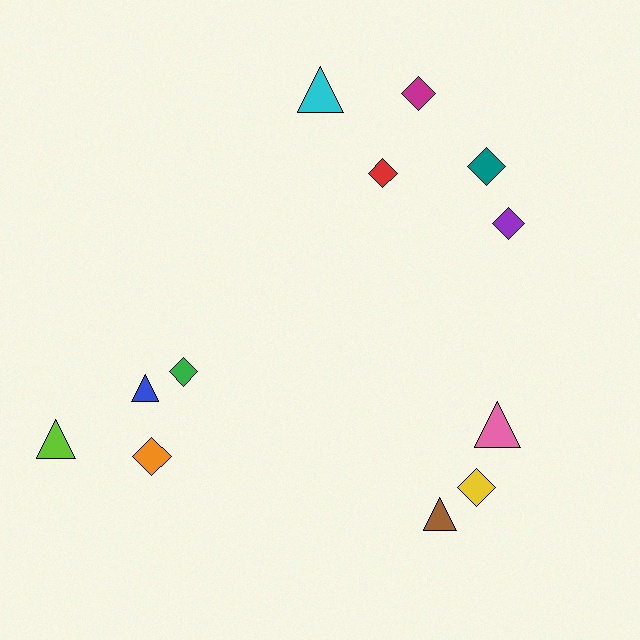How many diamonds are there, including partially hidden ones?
There are 7 diamonds.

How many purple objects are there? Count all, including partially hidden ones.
There is 1 purple object.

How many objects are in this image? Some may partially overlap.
There are 12 objects.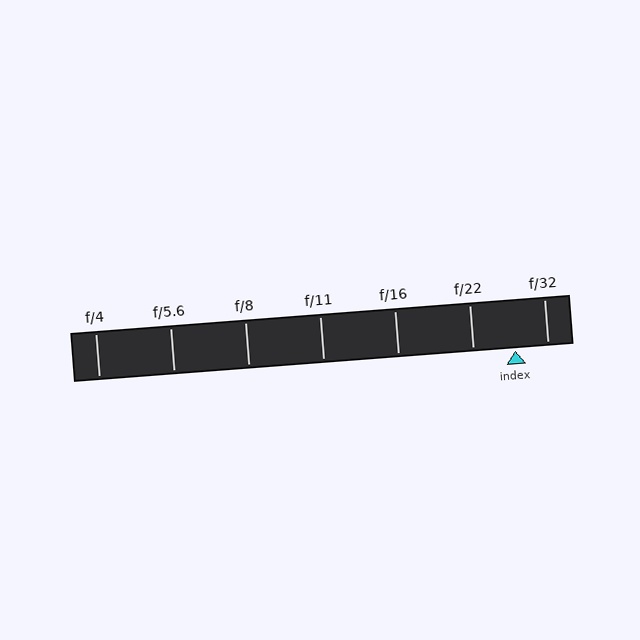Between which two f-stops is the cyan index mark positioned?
The index mark is between f/22 and f/32.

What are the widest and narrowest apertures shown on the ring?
The widest aperture shown is f/4 and the narrowest is f/32.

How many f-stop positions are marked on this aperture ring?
There are 7 f-stop positions marked.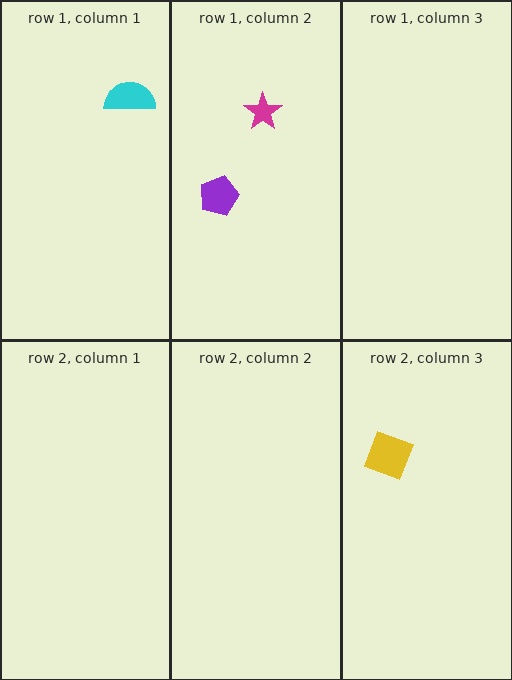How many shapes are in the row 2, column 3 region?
1.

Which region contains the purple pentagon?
The row 1, column 2 region.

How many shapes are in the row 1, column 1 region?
1.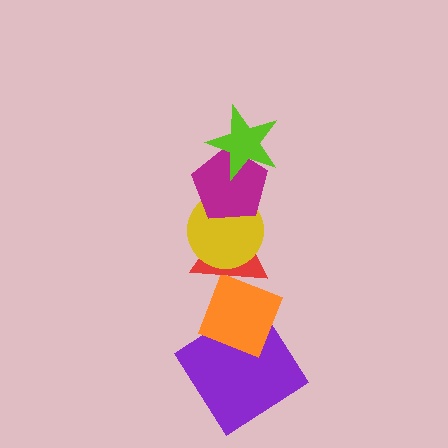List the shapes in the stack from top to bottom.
From top to bottom: the lime star, the magenta pentagon, the yellow circle, the red triangle, the orange diamond, the purple diamond.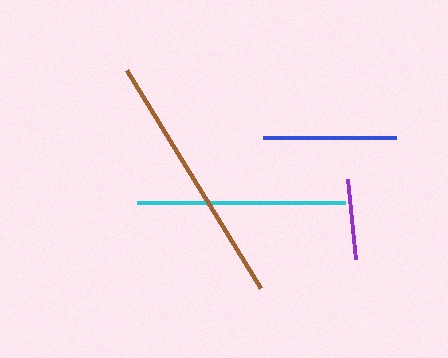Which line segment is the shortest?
The purple line is the shortest at approximately 80 pixels.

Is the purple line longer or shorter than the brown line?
The brown line is longer than the purple line.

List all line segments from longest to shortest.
From longest to shortest: brown, cyan, blue, purple.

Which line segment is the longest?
The brown line is the longest at approximately 255 pixels.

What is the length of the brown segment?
The brown segment is approximately 255 pixels long.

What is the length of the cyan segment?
The cyan segment is approximately 208 pixels long.